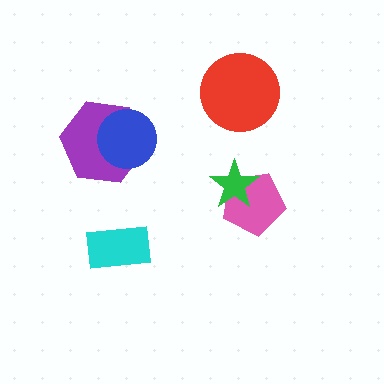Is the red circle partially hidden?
No, no other shape covers it.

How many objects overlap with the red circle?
0 objects overlap with the red circle.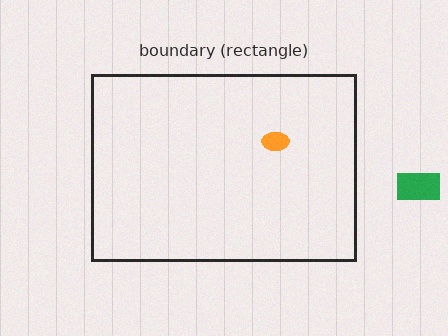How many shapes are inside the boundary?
1 inside, 1 outside.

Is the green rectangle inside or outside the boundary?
Outside.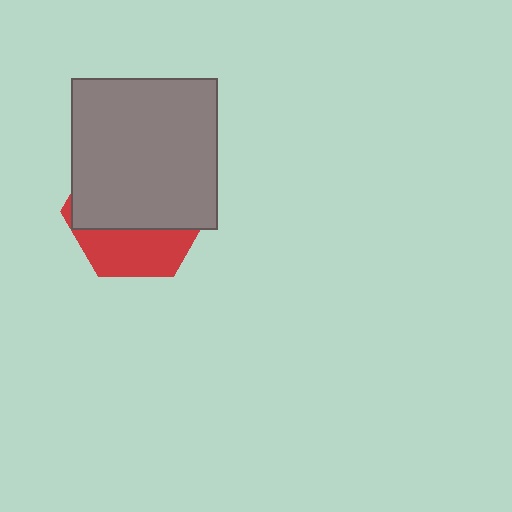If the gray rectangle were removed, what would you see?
You would see the complete red hexagon.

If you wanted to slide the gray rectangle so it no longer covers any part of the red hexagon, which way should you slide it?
Slide it up — that is the most direct way to separate the two shapes.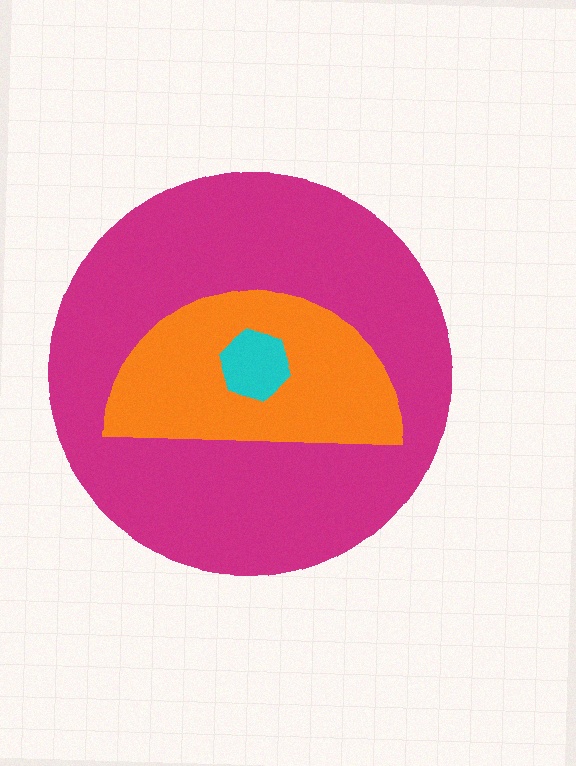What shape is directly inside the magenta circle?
The orange semicircle.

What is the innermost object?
The cyan hexagon.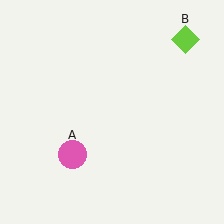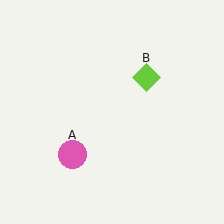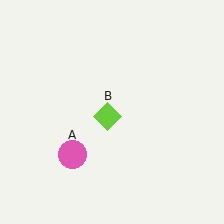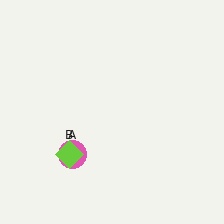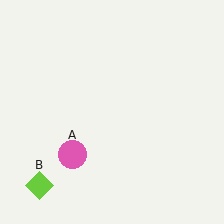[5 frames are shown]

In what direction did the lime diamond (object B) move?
The lime diamond (object B) moved down and to the left.